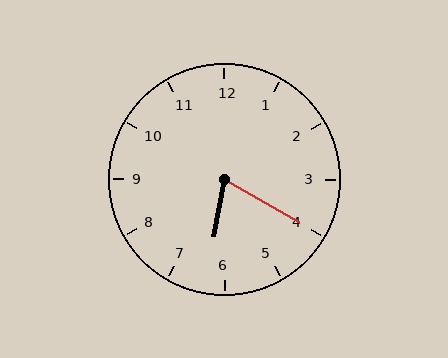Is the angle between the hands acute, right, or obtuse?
It is acute.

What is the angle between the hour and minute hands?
Approximately 70 degrees.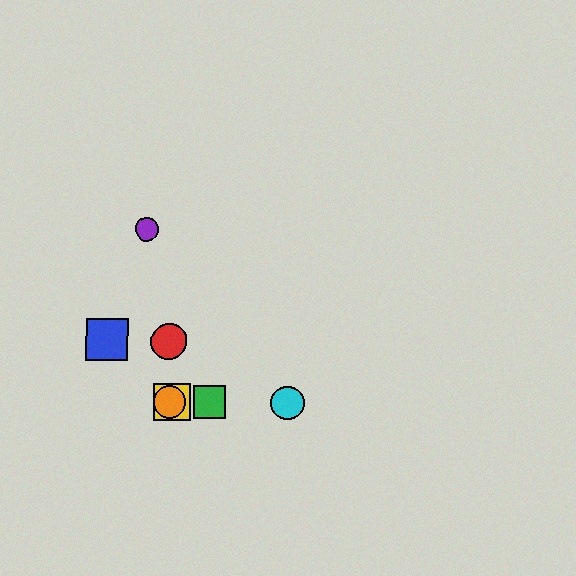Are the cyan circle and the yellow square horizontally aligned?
Yes, both are at y≈403.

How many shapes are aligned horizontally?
4 shapes (the green square, the yellow square, the orange circle, the cyan circle) are aligned horizontally.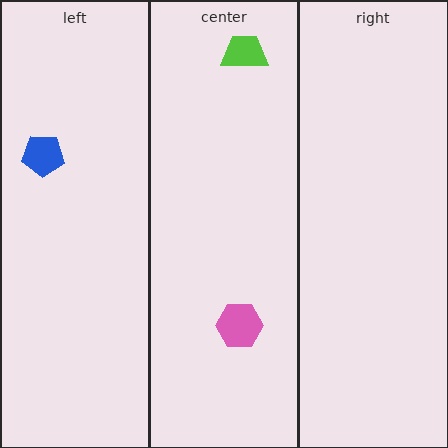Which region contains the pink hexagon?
The center region.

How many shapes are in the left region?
1.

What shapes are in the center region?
The pink hexagon, the lime trapezoid.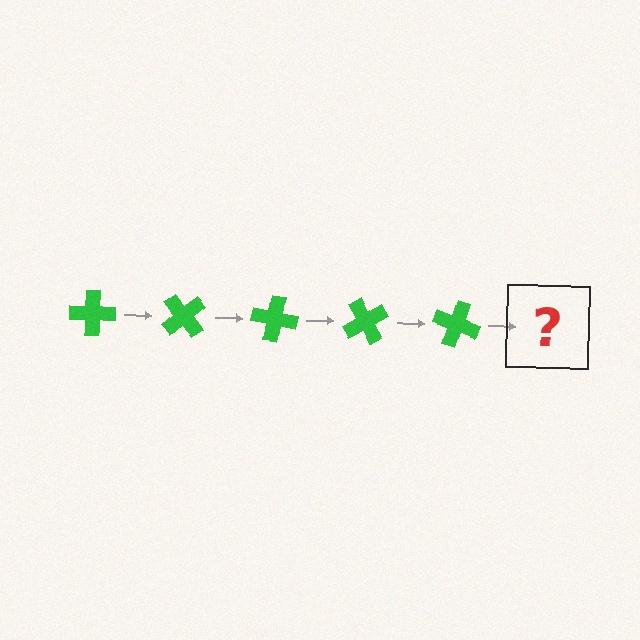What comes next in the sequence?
The next element should be a green cross rotated 250 degrees.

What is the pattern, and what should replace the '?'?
The pattern is that the cross rotates 50 degrees each step. The '?' should be a green cross rotated 250 degrees.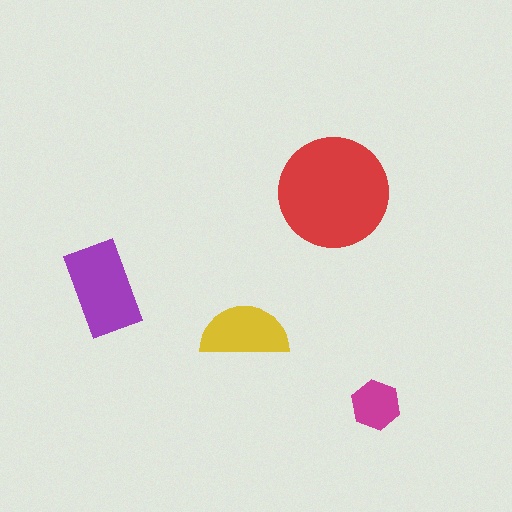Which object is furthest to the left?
The purple rectangle is leftmost.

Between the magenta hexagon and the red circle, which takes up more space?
The red circle.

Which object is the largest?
The red circle.